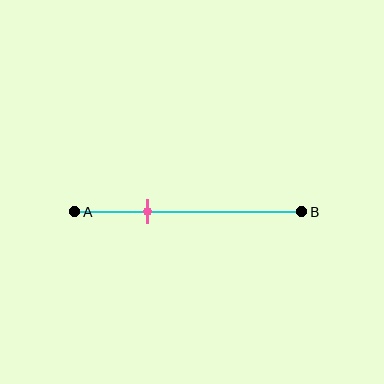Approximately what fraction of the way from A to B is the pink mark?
The pink mark is approximately 30% of the way from A to B.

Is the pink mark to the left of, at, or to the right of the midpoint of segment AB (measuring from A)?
The pink mark is to the left of the midpoint of segment AB.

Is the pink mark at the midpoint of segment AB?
No, the mark is at about 30% from A, not at the 50% midpoint.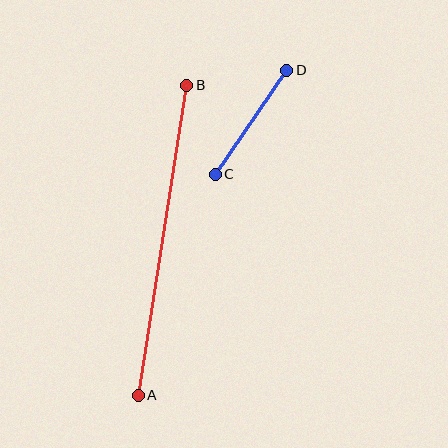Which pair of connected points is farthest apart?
Points A and B are farthest apart.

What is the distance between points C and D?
The distance is approximately 126 pixels.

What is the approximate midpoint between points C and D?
The midpoint is at approximately (251, 122) pixels.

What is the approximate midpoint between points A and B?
The midpoint is at approximately (163, 240) pixels.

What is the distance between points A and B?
The distance is approximately 314 pixels.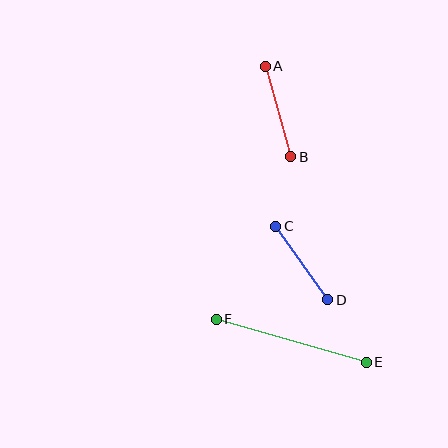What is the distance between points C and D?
The distance is approximately 90 pixels.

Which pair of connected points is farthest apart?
Points E and F are farthest apart.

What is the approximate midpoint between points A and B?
The midpoint is at approximately (278, 112) pixels.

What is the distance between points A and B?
The distance is approximately 94 pixels.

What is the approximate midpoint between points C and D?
The midpoint is at approximately (302, 263) pixels.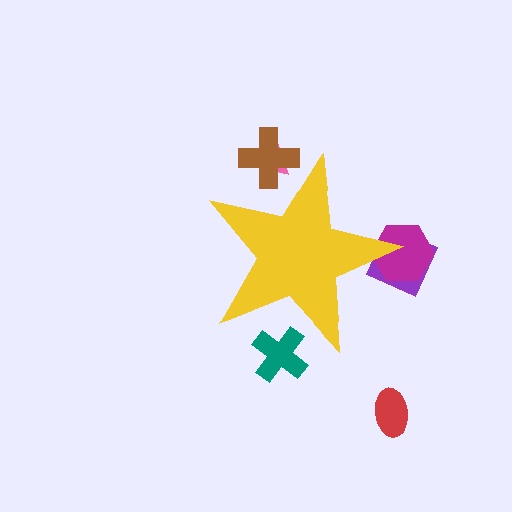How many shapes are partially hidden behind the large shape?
5 shapes are partially hidden.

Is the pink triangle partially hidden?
Yes, the pink triangle is partially hidden behind the yellow star.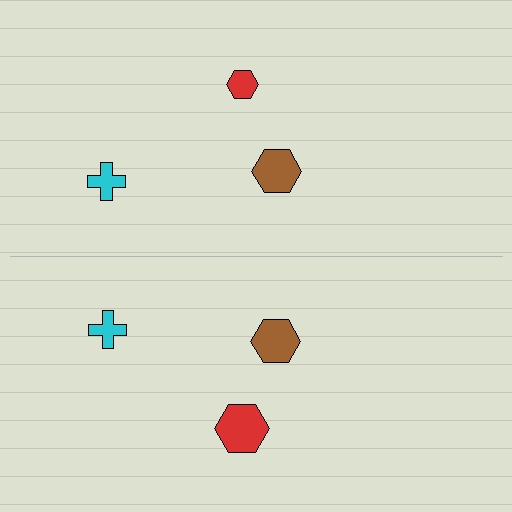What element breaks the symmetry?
The red hexagon on the bottom side has a different size than its mirror counterpart.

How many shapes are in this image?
There are 6 shapes in this image.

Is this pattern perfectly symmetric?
No, the pattern is not perfectly symmetric. The red hexagon on the bottom side has a different size than its mirror counterpart.